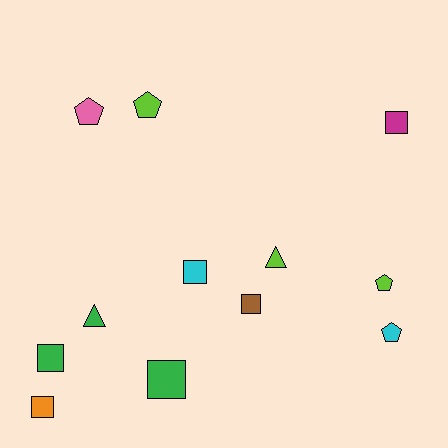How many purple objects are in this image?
There are no purple objects.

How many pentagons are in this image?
There are 4 pentagons.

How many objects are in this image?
There are 12 objects.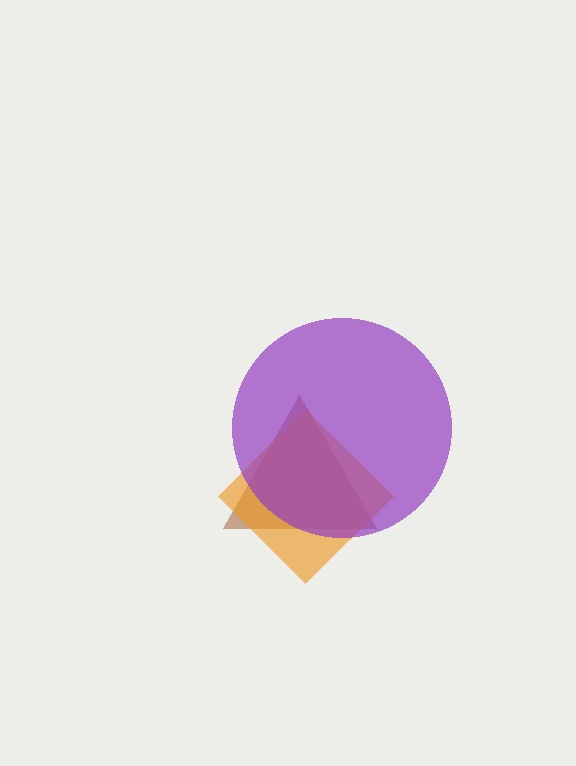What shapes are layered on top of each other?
The layered shapes are: a brown triangle, an orange diamond, a purple circle.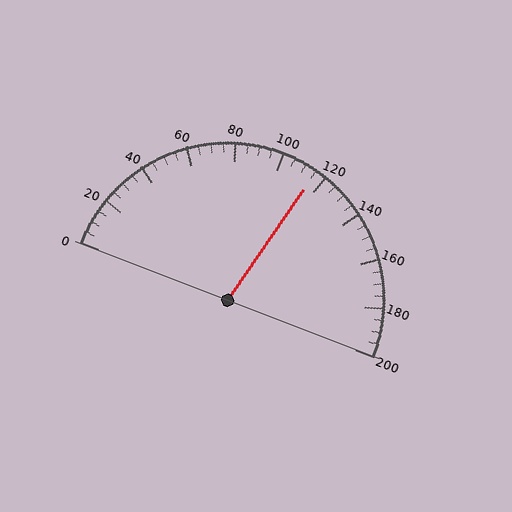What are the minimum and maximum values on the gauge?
The gauge ranges from 0 to 200.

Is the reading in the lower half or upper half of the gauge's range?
The reading is in the upper half of the range (0 to 200).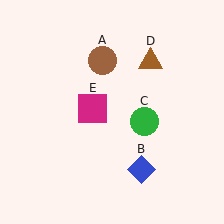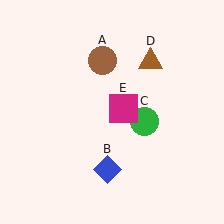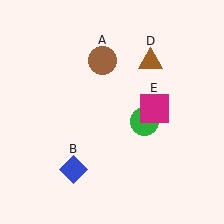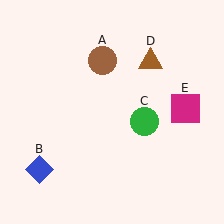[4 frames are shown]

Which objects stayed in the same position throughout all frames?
Brown circle (object A) and green circle (object C) and brown triangle (object D) remained stationary.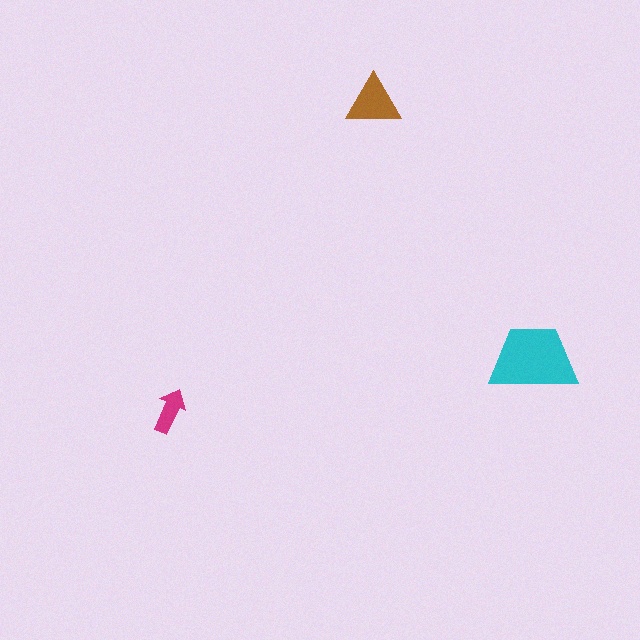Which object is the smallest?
The magenta arrow.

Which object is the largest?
The cyan trapezoid.